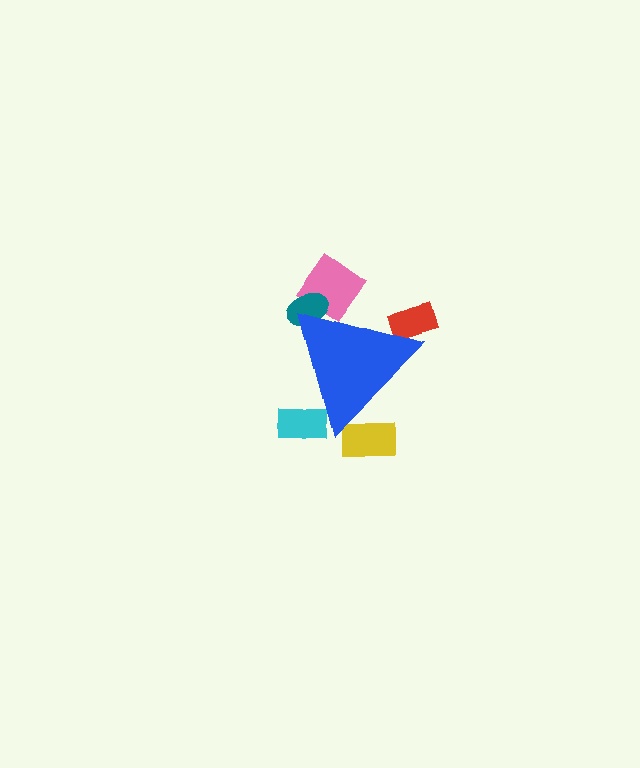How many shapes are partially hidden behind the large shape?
5 shapes are partially hidden.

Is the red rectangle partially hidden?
Yes, the red rectangle is partially hidden behind the blue triangle.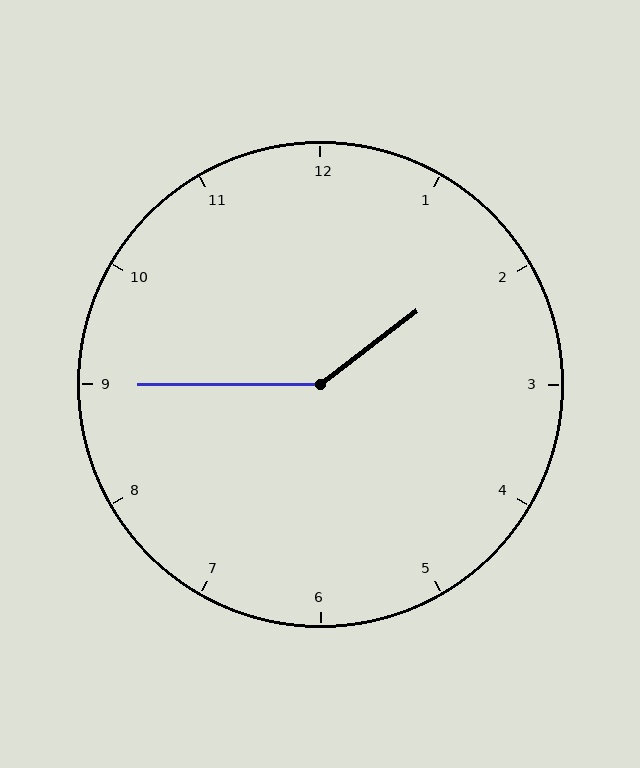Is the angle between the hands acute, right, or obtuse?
It is obtuse.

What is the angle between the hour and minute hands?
Approximately 142 degrees.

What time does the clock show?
1:45.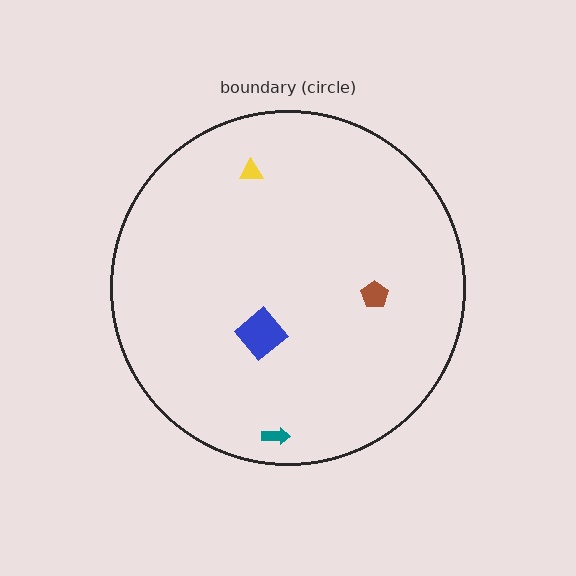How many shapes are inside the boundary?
4 inside, 0 outside.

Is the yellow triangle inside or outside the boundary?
Inside.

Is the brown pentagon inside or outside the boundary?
Inside.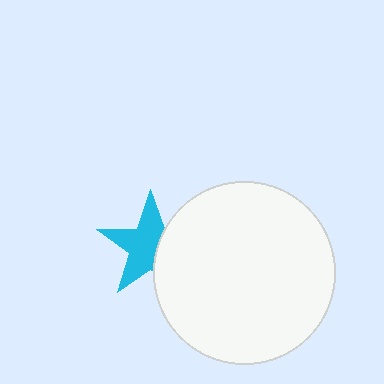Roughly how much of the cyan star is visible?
About half of it is visible (roughly 63%).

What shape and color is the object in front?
The object in front is a white circle.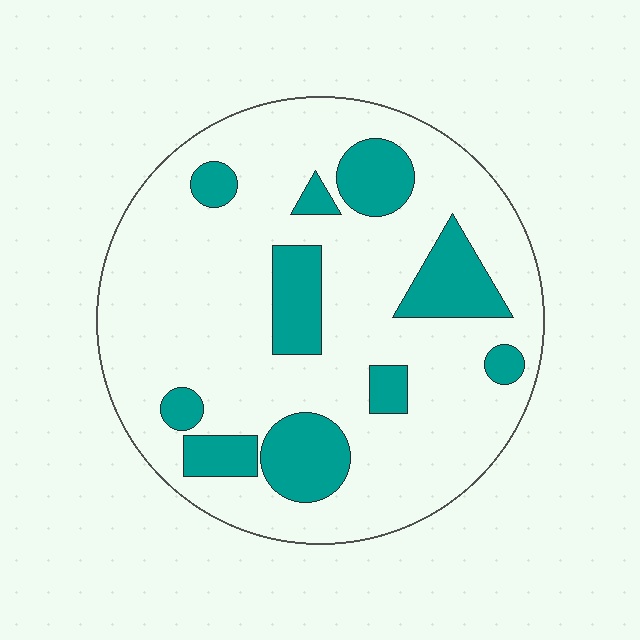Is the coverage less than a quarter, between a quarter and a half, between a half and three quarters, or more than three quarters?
Less than a quarter.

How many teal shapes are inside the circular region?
10.